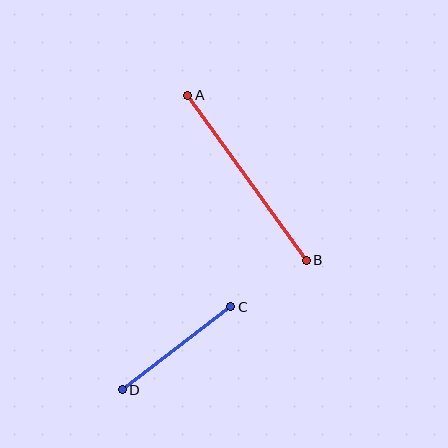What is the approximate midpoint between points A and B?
The midpoint is at approximately (247, 178) pixels.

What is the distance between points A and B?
The distance is approximately 203 pixels.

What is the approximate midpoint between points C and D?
The midpoint is at approximately (177, 348) pixels.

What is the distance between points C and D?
The distance is approximately 137 pixels.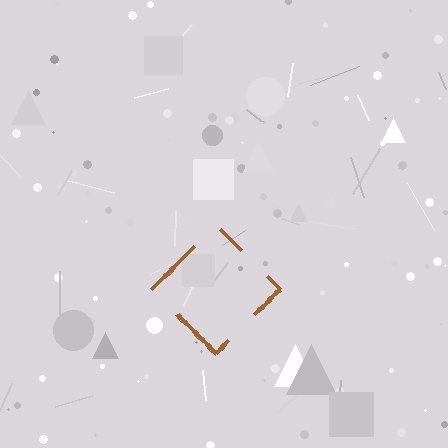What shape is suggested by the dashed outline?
The dashed outline suggests a diamond.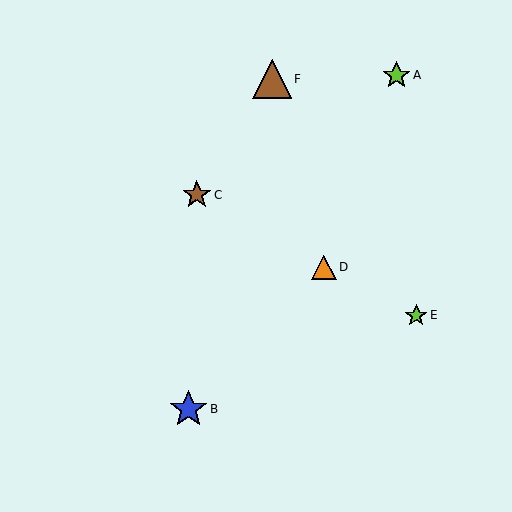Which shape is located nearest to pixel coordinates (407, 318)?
The lime star (labeled E) at (416, 315) is nearest to that location.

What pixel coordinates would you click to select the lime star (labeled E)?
Click at (416, 315) to select the lime star E.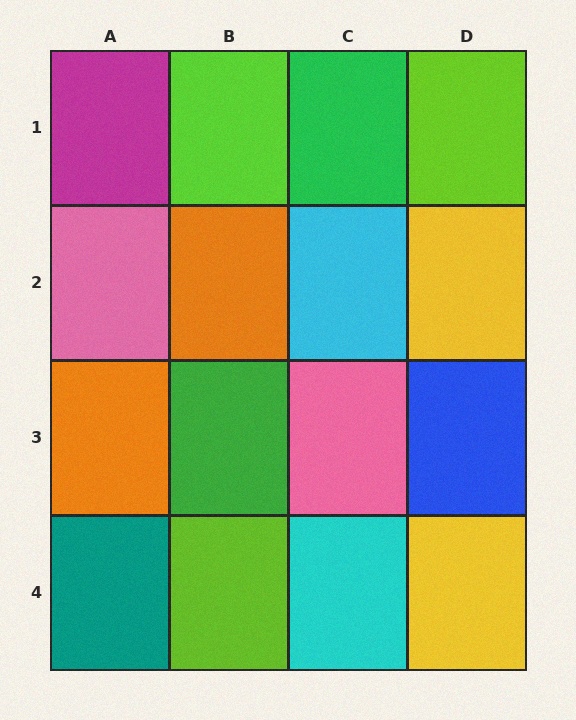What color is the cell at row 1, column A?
Magenta.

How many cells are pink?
2 cells are pink.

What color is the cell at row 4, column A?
Teal.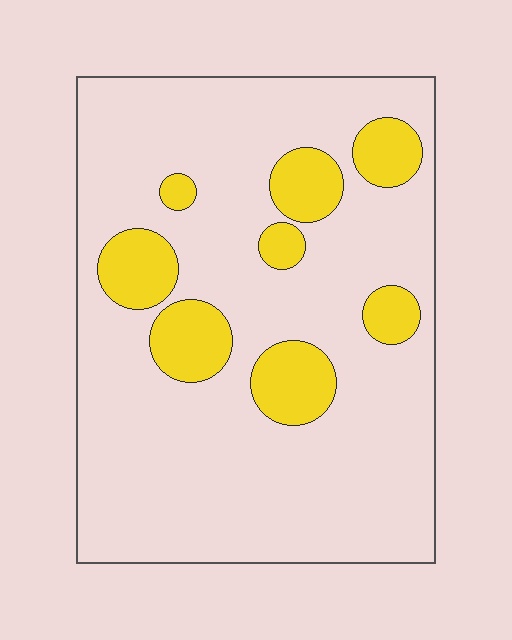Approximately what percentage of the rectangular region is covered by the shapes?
Approximately 20%.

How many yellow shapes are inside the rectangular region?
8.